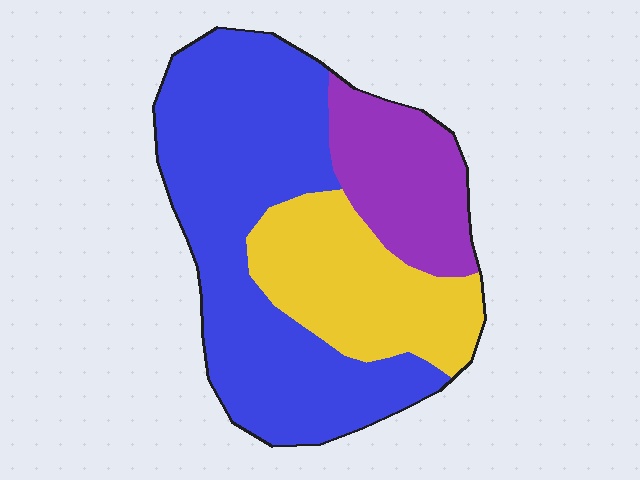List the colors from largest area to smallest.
From largest to smallest: blue, yellow, purple.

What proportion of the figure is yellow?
Yellow covers roughly 25% of the figure.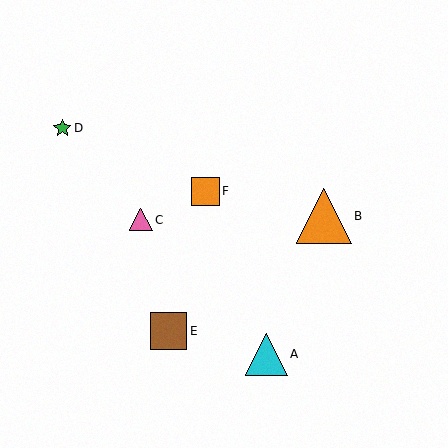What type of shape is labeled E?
Shape E is a brown square.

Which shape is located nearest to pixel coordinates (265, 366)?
The cyan triangle (labeled A) at (266, 354) is nearest to that location.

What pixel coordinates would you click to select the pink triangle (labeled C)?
Click at (141, 220) to select the pink triangle C.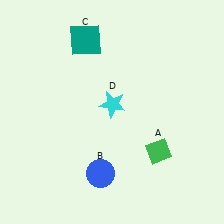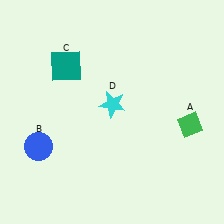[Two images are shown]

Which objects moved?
The objects that moved are: the green diamond (A), the blue circle (B), the teal square (C).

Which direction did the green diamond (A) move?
The green diamond (A) moved right.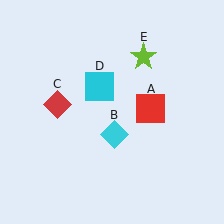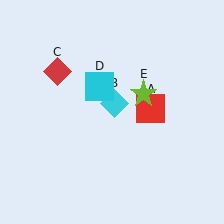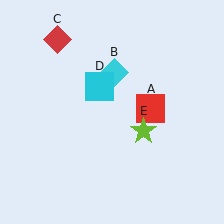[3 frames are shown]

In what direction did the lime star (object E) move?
The lime star (object E) moved down.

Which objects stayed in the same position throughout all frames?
Red square (object A) and cyan square (object D) remained stationary.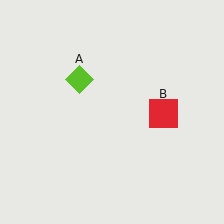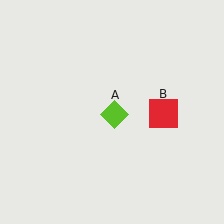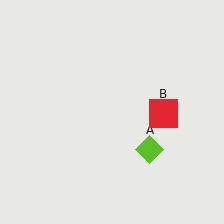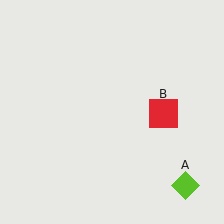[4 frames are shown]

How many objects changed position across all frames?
1 object changed position: lime diamond (object A).